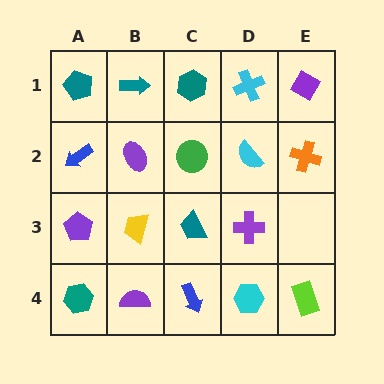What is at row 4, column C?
A blue arrow.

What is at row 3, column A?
A purple pentagon.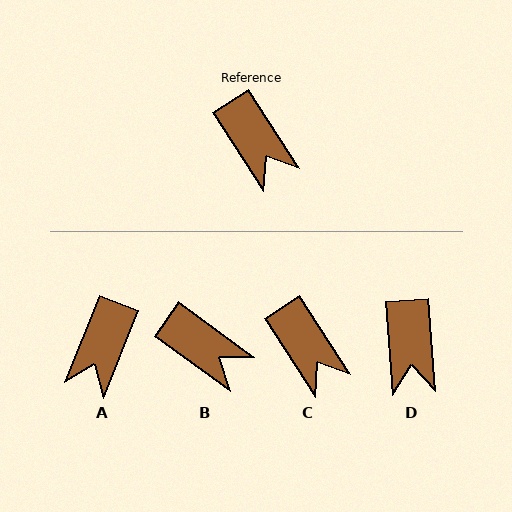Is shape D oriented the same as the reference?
No, it is off by about 29 degrees.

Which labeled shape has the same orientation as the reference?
C.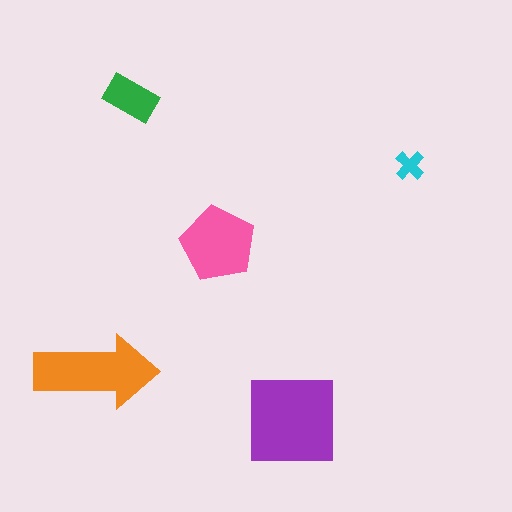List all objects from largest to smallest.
The purple square, the orange arrow, the pink pentagon, the green rectangle, the cyan cross.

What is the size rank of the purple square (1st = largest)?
1st.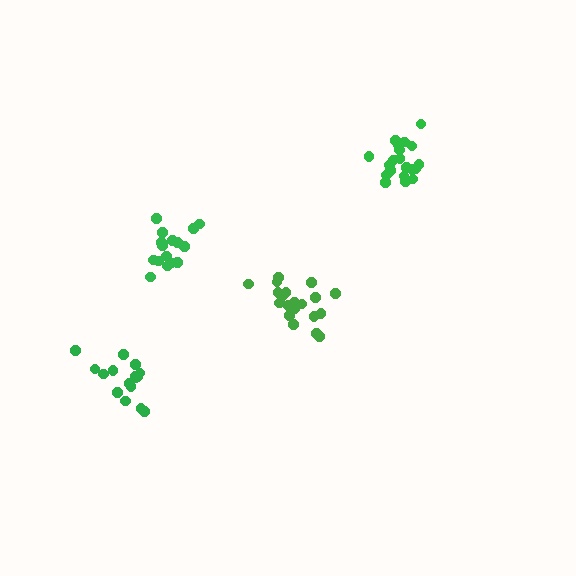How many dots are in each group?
Group 1: 16 dots, Group 2: 16 dots, Group 3: 20 dots, Group 4: 21 dots (73 total).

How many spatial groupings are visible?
There are 4 spatial groupings.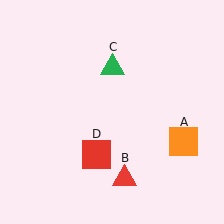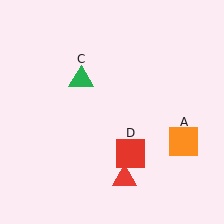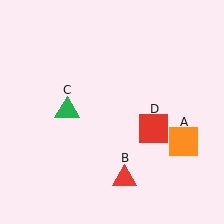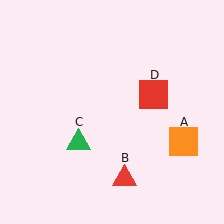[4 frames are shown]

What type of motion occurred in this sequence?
The green triangle (object C), red square (object D) rotated counterclockwise around the center of the scene.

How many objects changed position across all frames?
2 objects changed position: green triangle (object C), red square (object D).